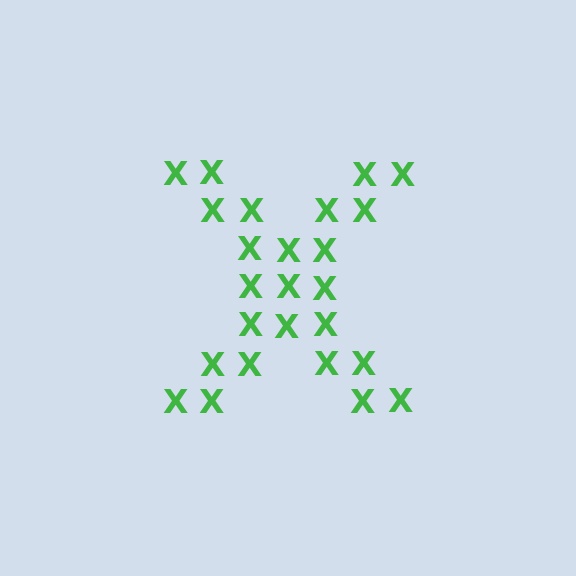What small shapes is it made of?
It is made of small letter X's.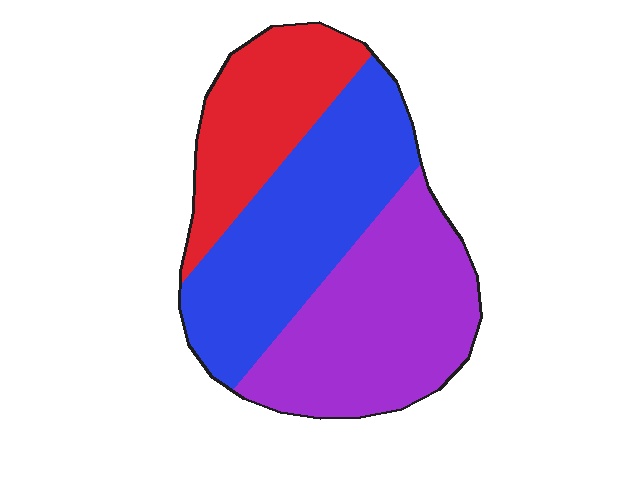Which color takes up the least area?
Red, at roughly 25%.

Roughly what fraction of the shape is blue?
Blue takes up between a quarter and a half of the shape.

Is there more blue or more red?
Blue.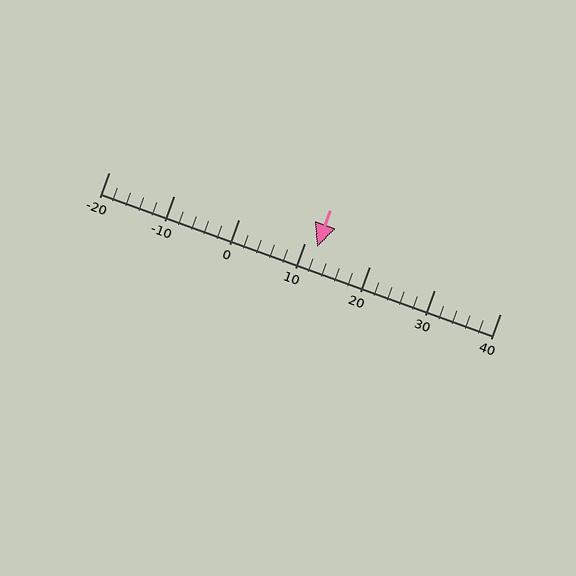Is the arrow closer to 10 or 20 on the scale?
The arrow is closer to 10.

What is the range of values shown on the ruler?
The ruler shows values from -20 to 40.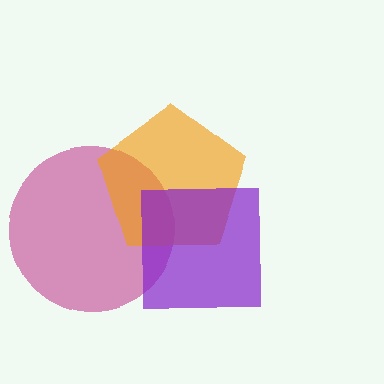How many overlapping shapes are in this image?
There are 3 overlapping shapes in the image.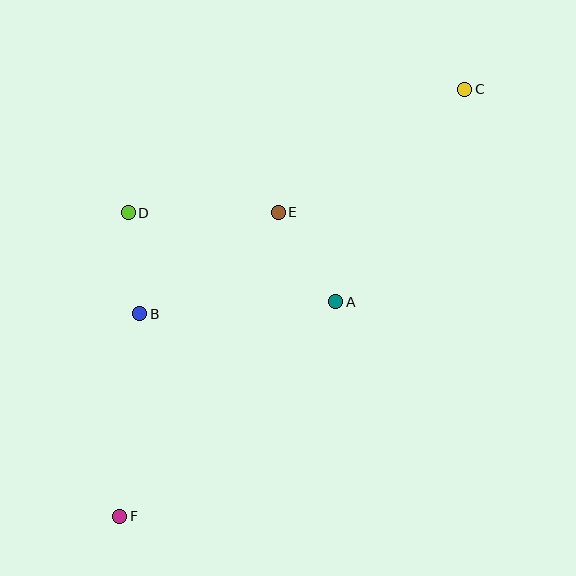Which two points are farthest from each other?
Points C and F are farthest from each other.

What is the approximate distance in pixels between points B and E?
The distance between B and E is approximately 171 pixels.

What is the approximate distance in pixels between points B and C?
The distance between B and C is approximately 395 pixels.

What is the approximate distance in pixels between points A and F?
The distance between A and F is approximately 304 pixels.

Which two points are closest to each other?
Points B and D are closest to each other.